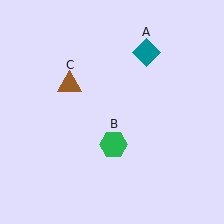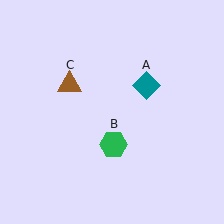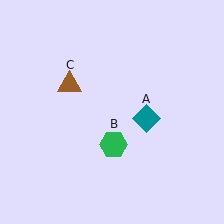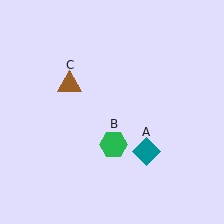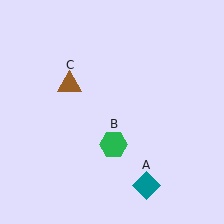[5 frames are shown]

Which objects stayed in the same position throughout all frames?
Green hexagon (object B) and brown triangle (object C) remained stationary.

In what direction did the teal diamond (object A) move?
The teal diamond (object A) moved down.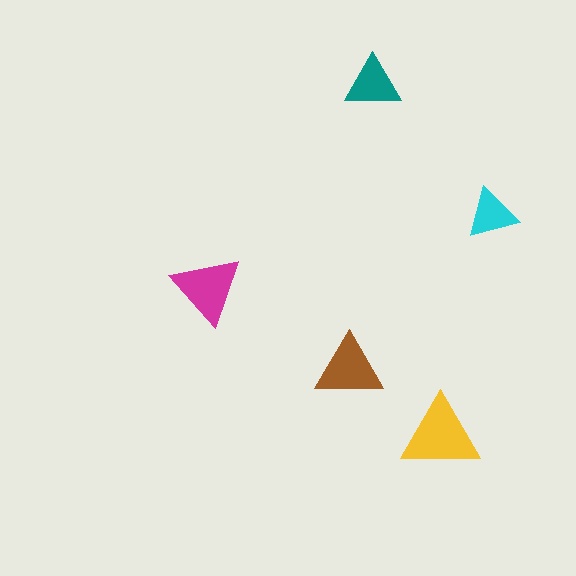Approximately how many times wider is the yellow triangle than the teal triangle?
About 1.5 times wider.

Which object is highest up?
The teal triangle is topmost.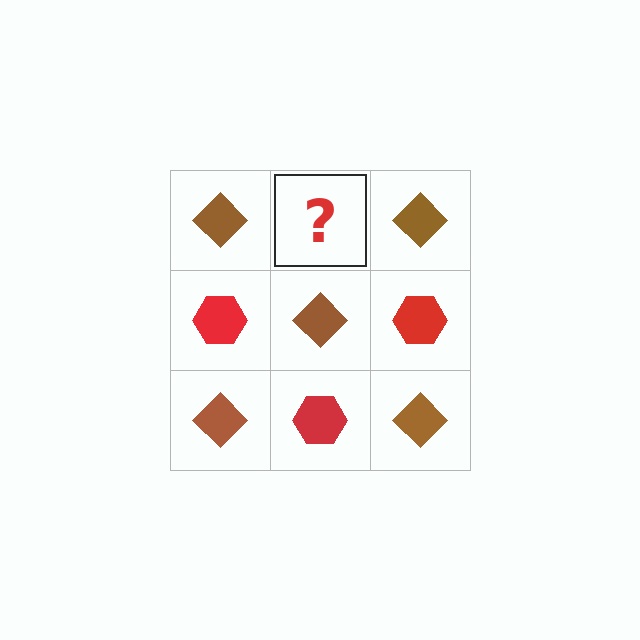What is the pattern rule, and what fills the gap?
The rule is that it alternates brown diamond and red hexagon in a checkerboard pattern. The gap should be filled with a red hexagon.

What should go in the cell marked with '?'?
The missing cell should contain a red hexagon.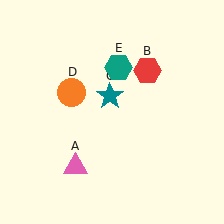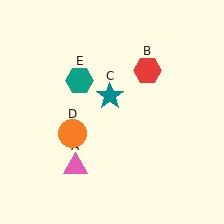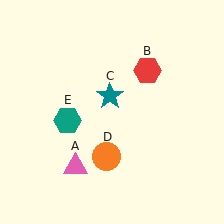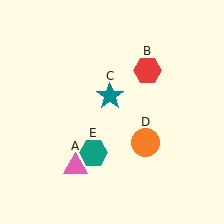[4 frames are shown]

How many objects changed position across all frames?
2 objects changed position: orange circle (object D), teal hexagon (object E).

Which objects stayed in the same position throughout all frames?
Pink triangle (object A) and red hexagon (object B) and teal star (object C) remained stationary.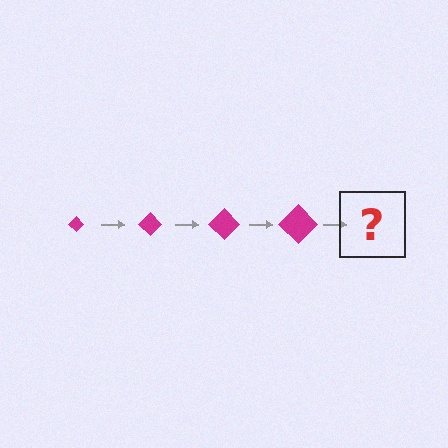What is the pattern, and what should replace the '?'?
The pattern is that the diamond gets progressively larger each step. The '?' should be a magenta diamond, larger than the previous one.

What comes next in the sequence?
The next element should be a magenta diamond, larger than the previous one.